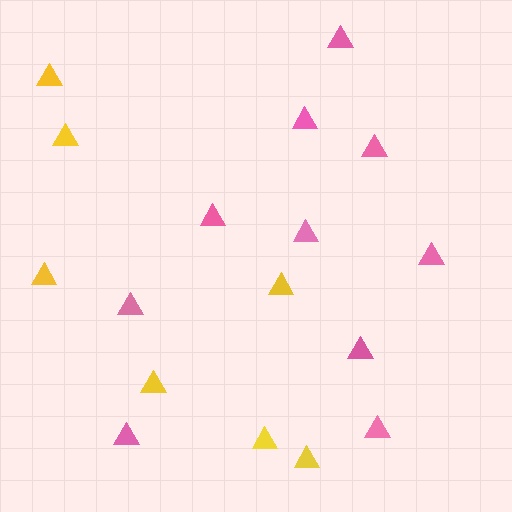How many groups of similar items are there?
There are 2 groups: one group of pink triangles (10) and one group of yellow triangles (7).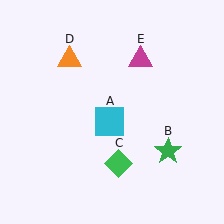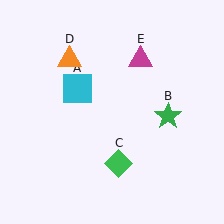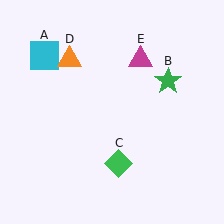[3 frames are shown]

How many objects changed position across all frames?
2 objects changed position: cyan square (object A), green star (object B).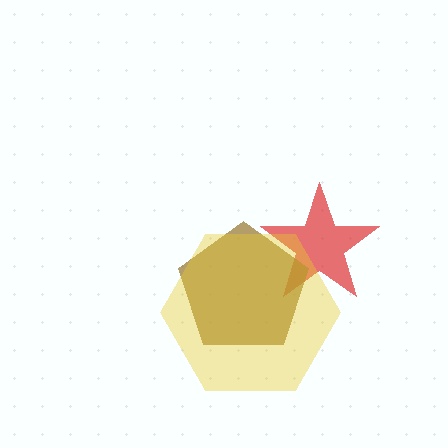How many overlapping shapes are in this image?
There are 3 overlapping shapes in the image.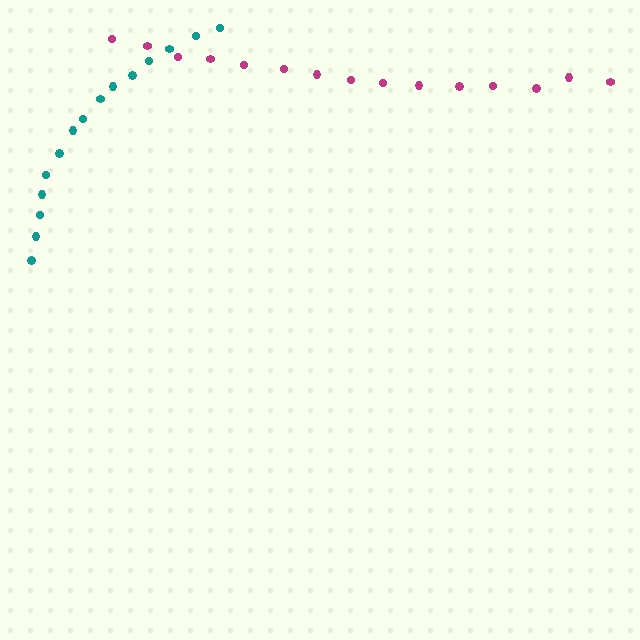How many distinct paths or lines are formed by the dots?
There are 2 distinct paths.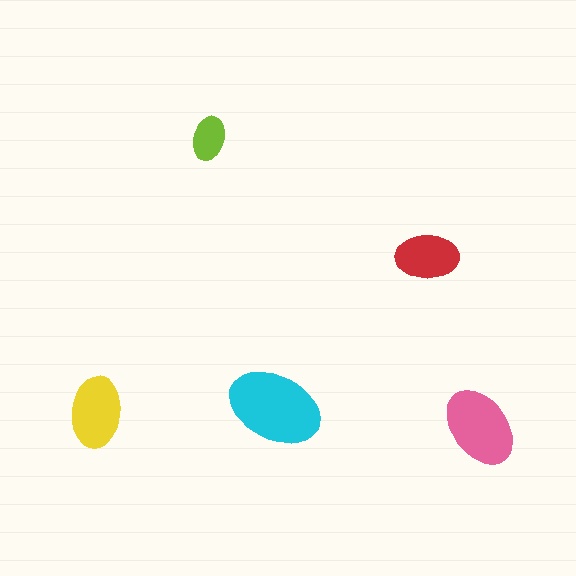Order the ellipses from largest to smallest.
the cyan one, the pink one, the yellow one, the red one, the lime one.